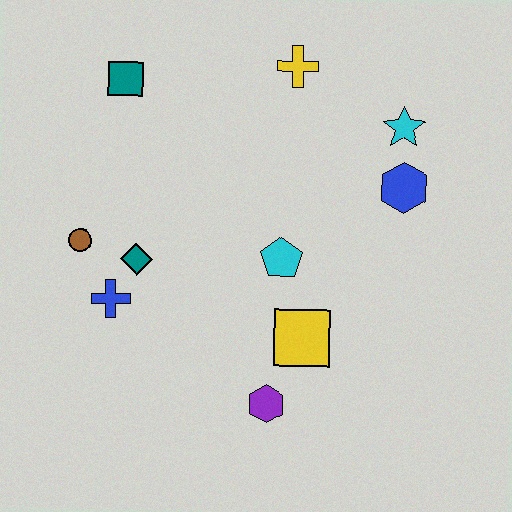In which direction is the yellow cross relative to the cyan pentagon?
The yellow cross is above the cyan pentagon.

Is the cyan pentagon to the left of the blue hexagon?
Yes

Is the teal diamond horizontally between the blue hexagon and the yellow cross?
No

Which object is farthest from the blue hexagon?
The brown circle is farthest from the blue hexagon.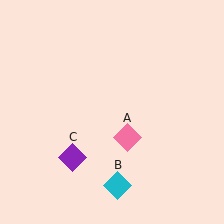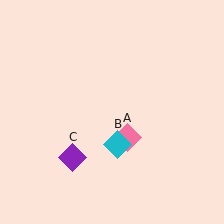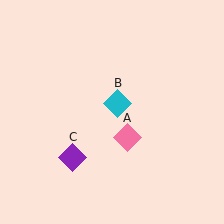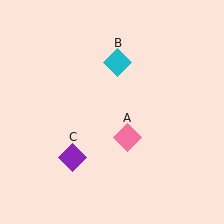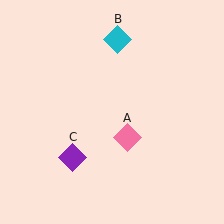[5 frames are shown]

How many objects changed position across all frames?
1 object changed position: cyan diamond (object B).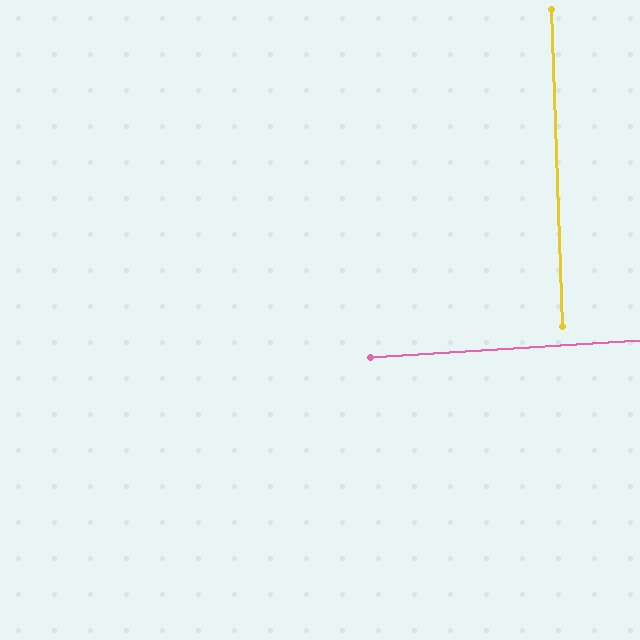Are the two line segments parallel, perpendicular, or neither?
Perpendicular — they meet at approximately 88°.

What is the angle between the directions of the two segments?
Approximately 88 degrees.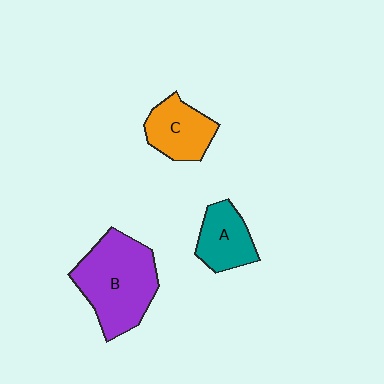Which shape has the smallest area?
Shape A (teal).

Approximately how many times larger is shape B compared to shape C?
Approximately 1.8 times.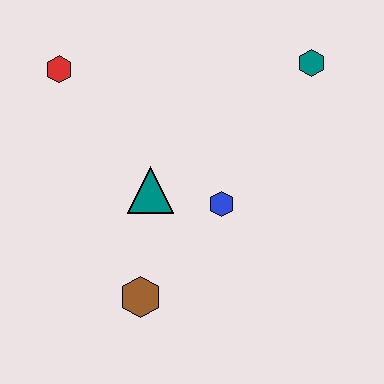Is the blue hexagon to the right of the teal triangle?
Yes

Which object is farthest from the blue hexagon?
The red hexagon is farthest from the blue hexagon.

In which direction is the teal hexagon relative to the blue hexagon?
The teal hexagon is above the blue hexagon.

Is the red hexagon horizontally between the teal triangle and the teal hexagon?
No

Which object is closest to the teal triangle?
The blue hexagon is closest to the teal triangle.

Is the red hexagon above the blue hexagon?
Yes